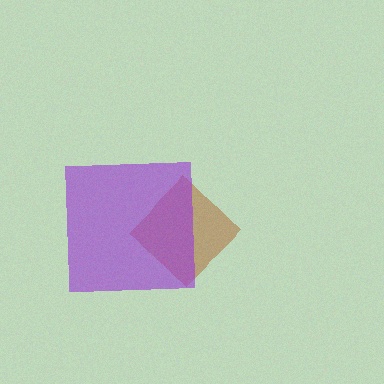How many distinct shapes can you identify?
There are 2 distinct shapes: a brown diamond, a purple square.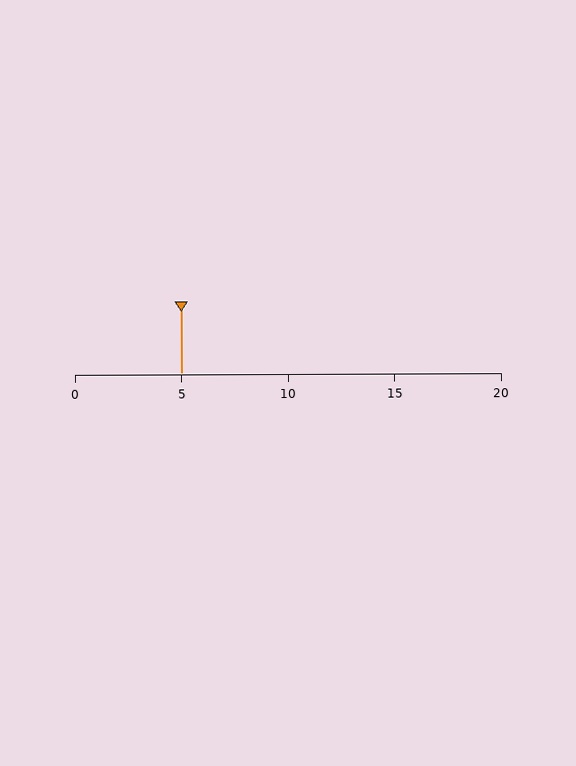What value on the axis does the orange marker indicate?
The marker indicates approximately 5.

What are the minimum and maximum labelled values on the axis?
The axis runs from 0 to 20.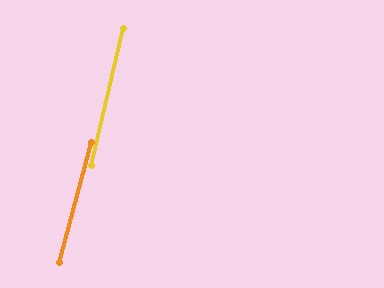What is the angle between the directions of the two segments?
Approximately 2 degrees.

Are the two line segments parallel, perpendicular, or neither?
Parallel — their directions differ by only 1.6°.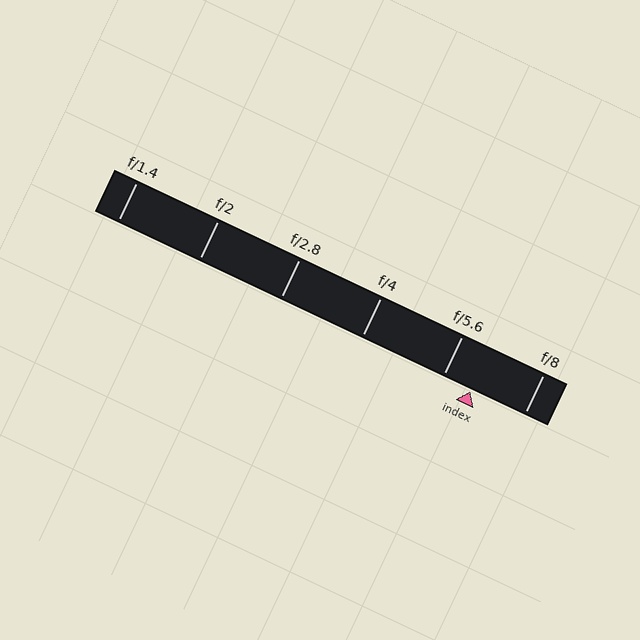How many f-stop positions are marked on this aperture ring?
There are 6 f-stop positions marked.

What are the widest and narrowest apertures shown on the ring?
The widest aperture shown is f/1.4 and the narrowest is f/8.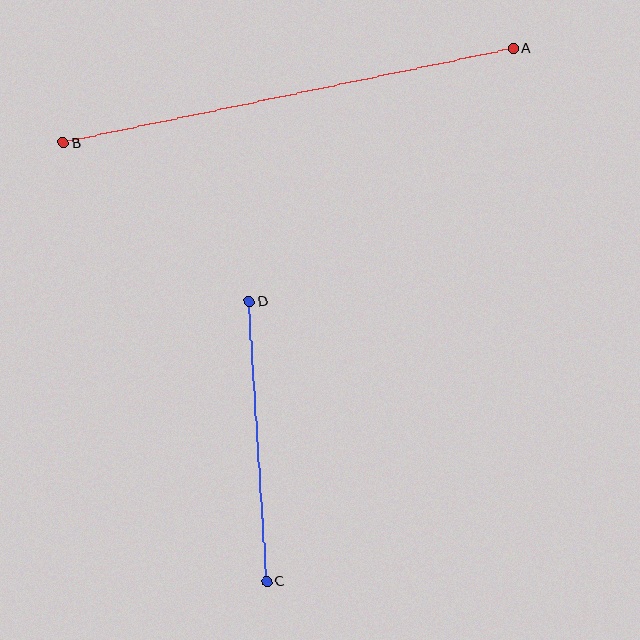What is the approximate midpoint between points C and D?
The midpoint is at approximately (258, 441) pixels.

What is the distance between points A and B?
The distance is approximately 460 pixels.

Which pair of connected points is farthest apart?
Points A and B are farthest apart.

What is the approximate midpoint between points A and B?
The midpoint is at approximately (288, 96) pixels.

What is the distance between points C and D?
The distance is approximately 280 pixels.